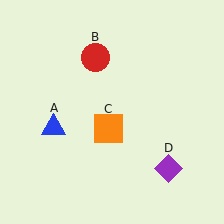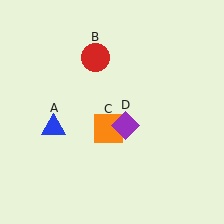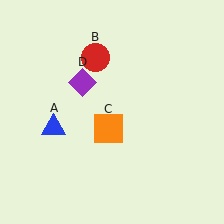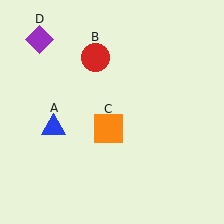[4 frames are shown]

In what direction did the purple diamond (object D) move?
The purple diamond (object D) moved up and to the left.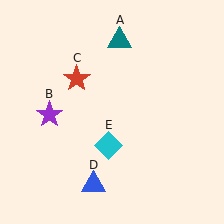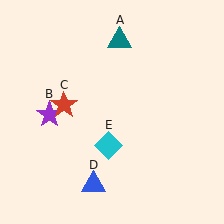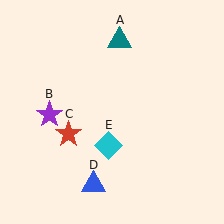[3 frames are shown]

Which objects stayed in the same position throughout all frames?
Teal triangle (object A) and purple star (object B) and blue triangle (object D) and cyan diamond (object E) remained stationary.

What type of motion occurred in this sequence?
The red star (object C) rotated counterclockwise around the center of the scene.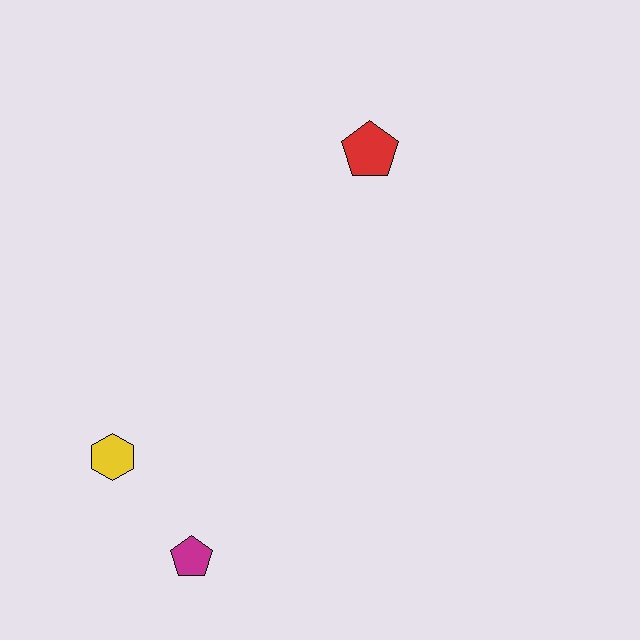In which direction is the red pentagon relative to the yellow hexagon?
The red pentagon is above the yellow hexagon.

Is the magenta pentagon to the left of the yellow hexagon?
No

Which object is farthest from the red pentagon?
The magenta pentagon is farthest from the red pentagon.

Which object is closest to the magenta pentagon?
The yellow hexagon is closest to the magenta pentagon.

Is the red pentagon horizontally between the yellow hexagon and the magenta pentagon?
No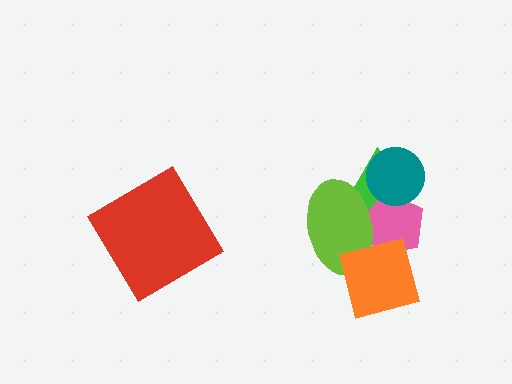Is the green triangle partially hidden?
Yes, it is partially covered by another shape.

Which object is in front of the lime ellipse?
The orange square is in front of the lime ellipse.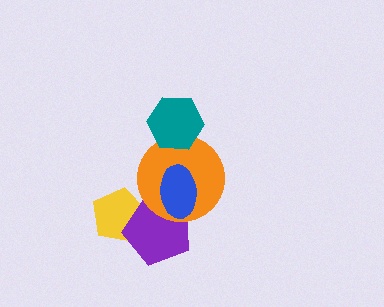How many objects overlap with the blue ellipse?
2 objects overlap with the blue ellipse.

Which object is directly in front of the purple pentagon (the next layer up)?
The orange circle is directly in front of the purple pentagon.